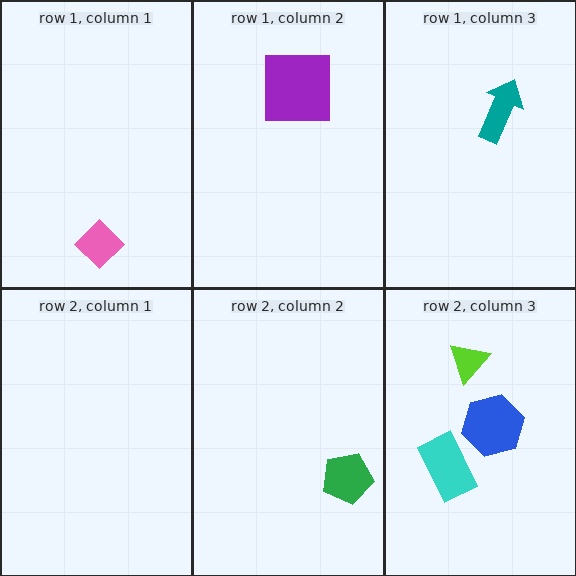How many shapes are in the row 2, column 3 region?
3.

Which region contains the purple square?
The row 1, column 2 region.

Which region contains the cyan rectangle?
The row 2, column 3 region.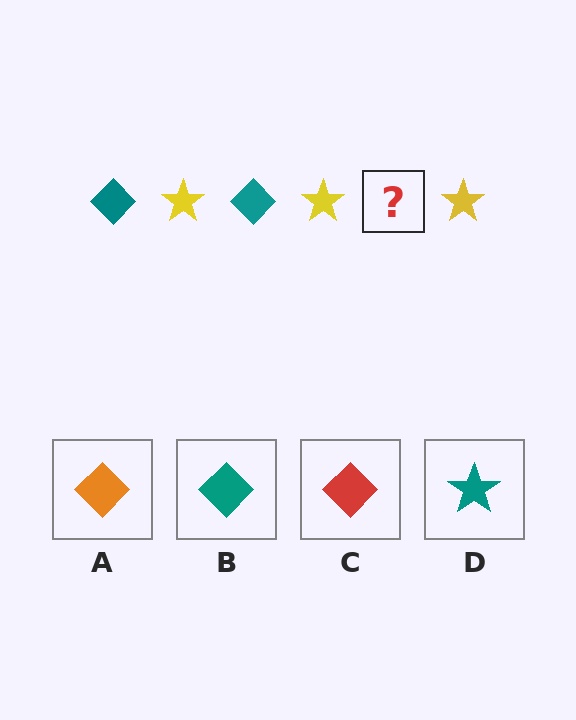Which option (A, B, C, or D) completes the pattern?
B.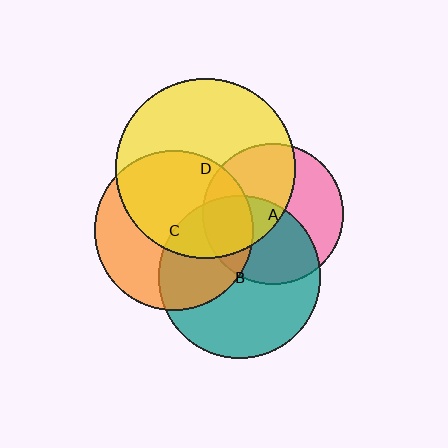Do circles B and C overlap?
Yes.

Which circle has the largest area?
Circle D (yellow).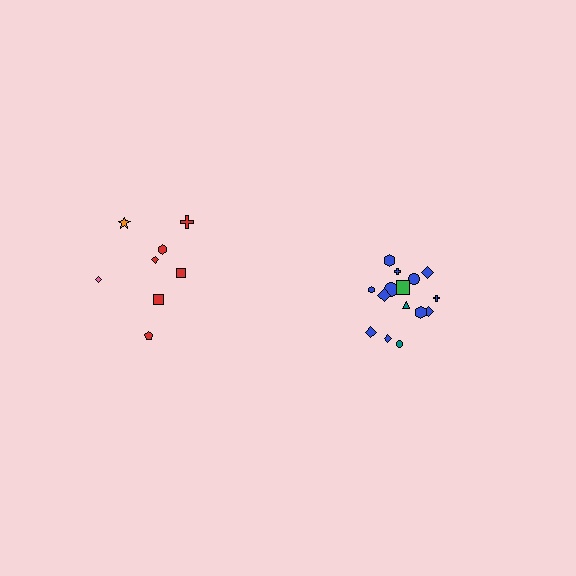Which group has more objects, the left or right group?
The right group.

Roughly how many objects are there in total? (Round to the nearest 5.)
Roughly 25 objects in total.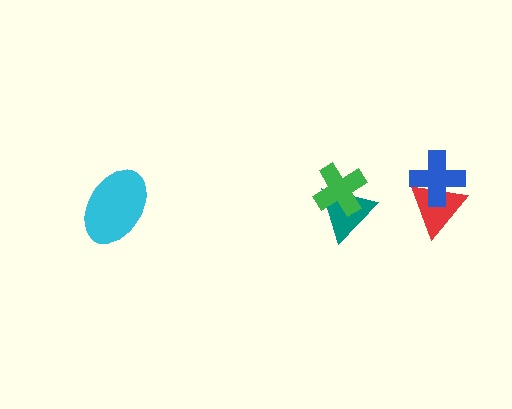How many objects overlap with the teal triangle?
1 object overlaps with the teal triangle.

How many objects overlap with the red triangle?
1 object overlaps with the red triangle.